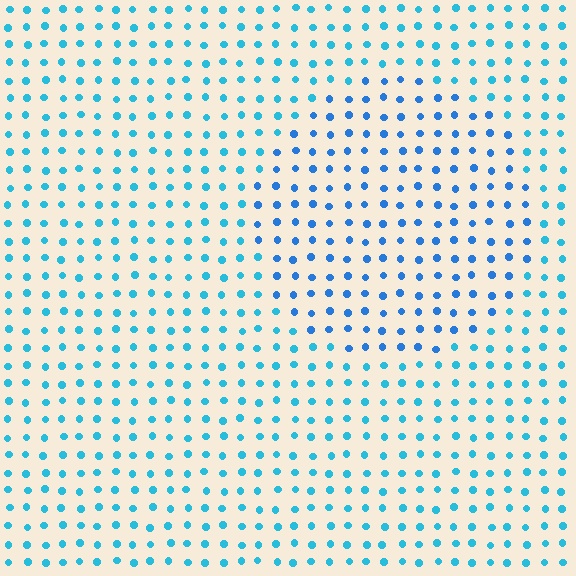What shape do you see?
I see a circle.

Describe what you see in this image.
The image is filled with small cyan elements in a uniform arrangement. A circle-shaped region is visible where the elements are tinted to a slightly different hue, forming a subtle color boundary.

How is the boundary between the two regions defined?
The boundary is defined purely by a slight shift in hue (about 23 degrees). Spacing, size, and orientation are identical on both sides.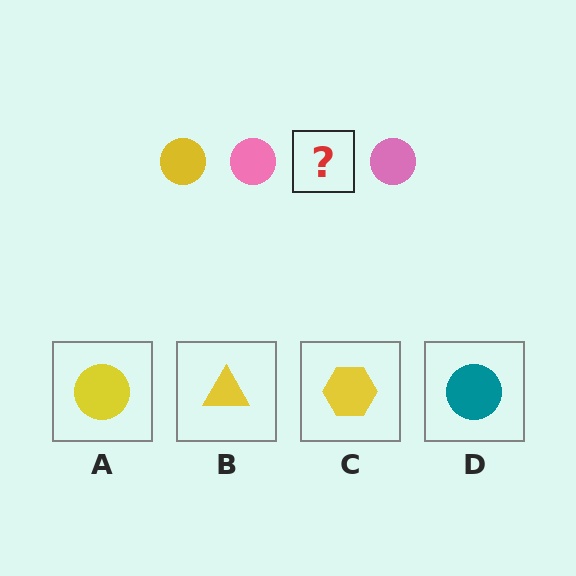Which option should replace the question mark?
Option A.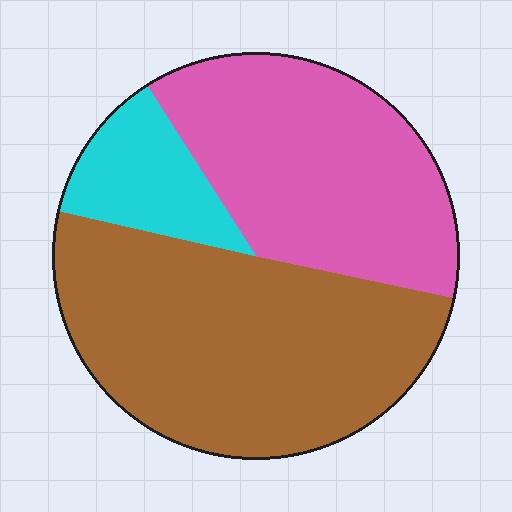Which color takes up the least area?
Cyan, at roughly 10%.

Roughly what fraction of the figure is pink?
Pink covers about 35% of the figure.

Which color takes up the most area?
Brown, at roughly 50%.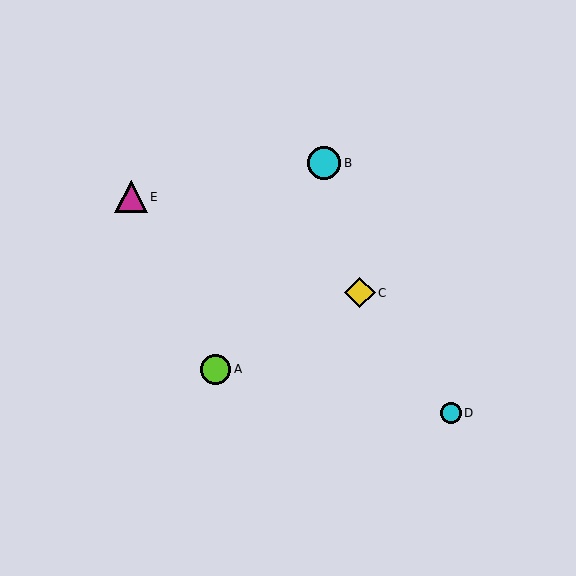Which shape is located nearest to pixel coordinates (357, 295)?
The yellow diamond (labeled C) at (360, 293) is nearest to that location.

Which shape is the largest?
The cyan circle (labeled B) is the largest.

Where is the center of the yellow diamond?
The center of the yellow diamond is at (360, 293).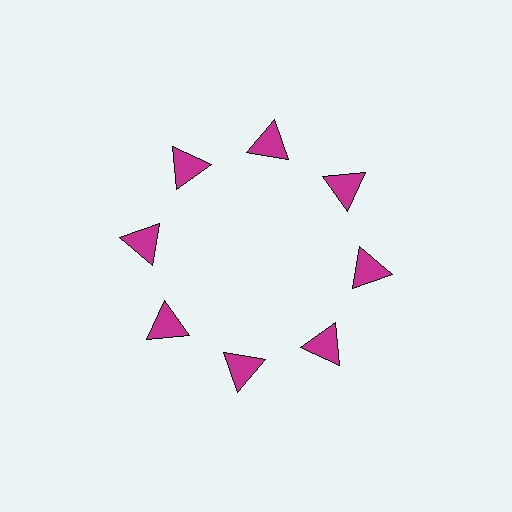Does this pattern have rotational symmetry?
Yes, this pattern has 8-fold rotational symmetry. It looks the same after rotating 45 degrees around the center.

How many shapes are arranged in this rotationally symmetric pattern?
There are 8 shapes, arranged in 8 groups of 1.